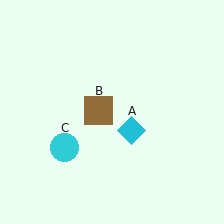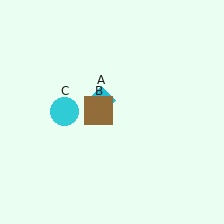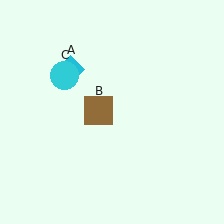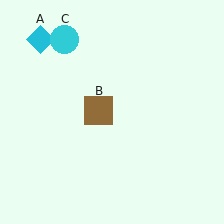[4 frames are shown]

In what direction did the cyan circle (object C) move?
The cyan circle (object C) moved up.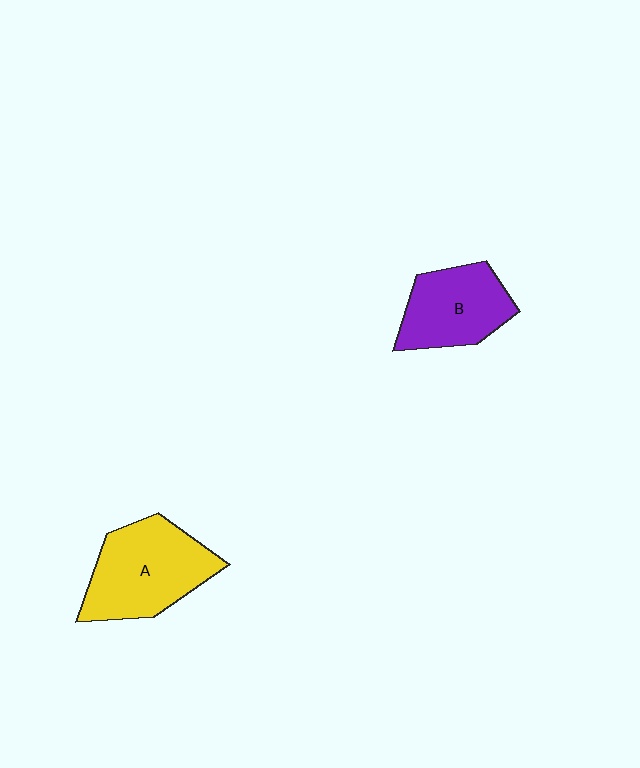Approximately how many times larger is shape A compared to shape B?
Approximately 1.3 times.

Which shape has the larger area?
Shape A (yellow).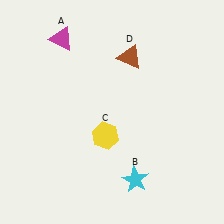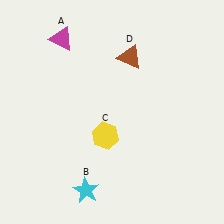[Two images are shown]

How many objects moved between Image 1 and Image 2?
1 object moved between the two images.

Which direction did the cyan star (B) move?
The cyan star (B) moved left.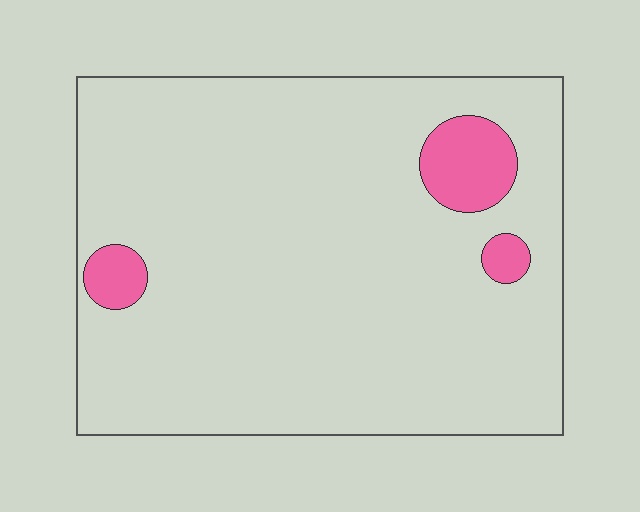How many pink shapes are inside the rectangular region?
3.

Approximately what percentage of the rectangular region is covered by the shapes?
Approximately 5%.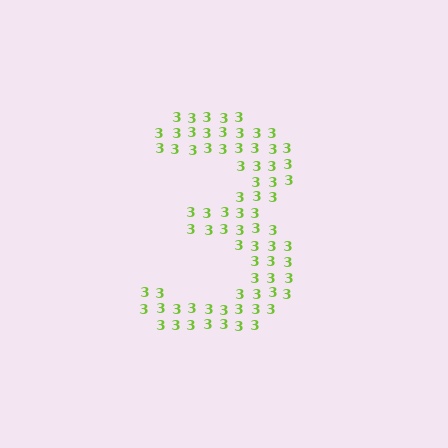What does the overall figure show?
The overall figure shows the digit 3.